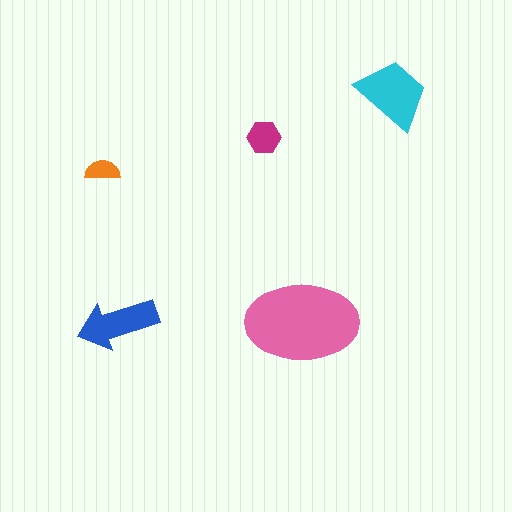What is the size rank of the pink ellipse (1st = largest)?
1st.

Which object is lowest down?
The blue arrow is bottommost.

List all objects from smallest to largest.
The orange semicircle, the magenta hexagon, the blue arrow, the cyan trapezoid, the pink ellipse.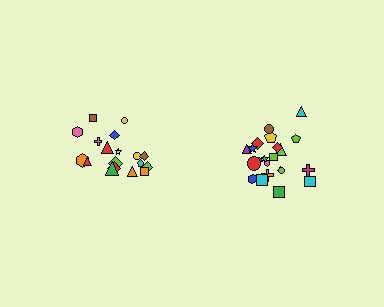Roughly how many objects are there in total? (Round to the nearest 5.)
Roughly 40 objects in total.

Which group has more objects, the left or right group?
The right group.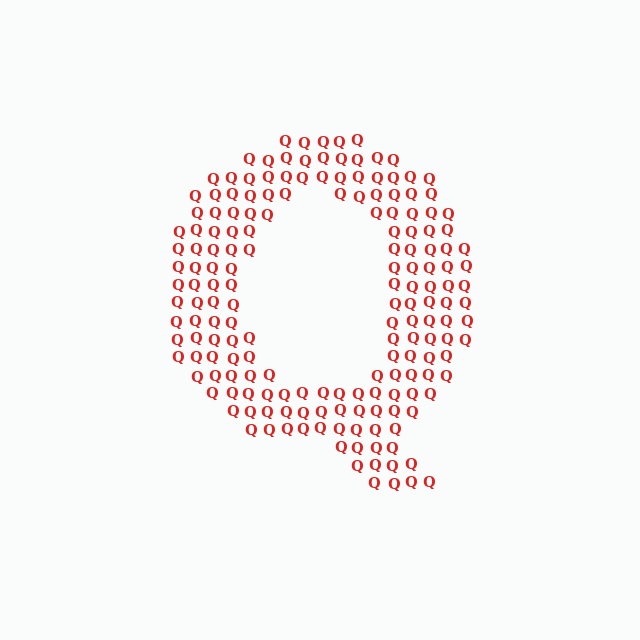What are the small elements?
The small elements are letter Q's.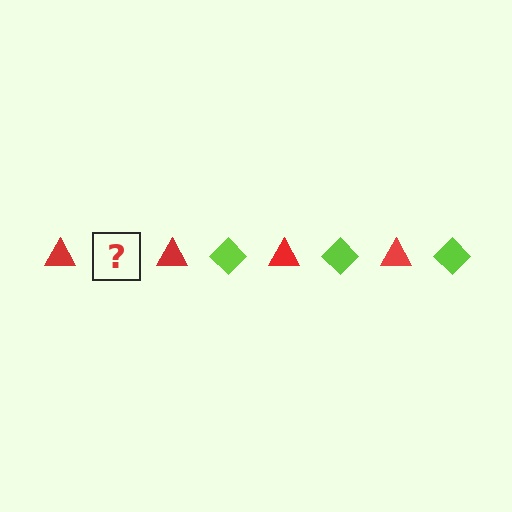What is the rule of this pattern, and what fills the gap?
The rule is that the pattern alternates between red triangle and lime diamond. The gap should be filled with a lime diamond.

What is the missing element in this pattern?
The missing element is a lime diamond.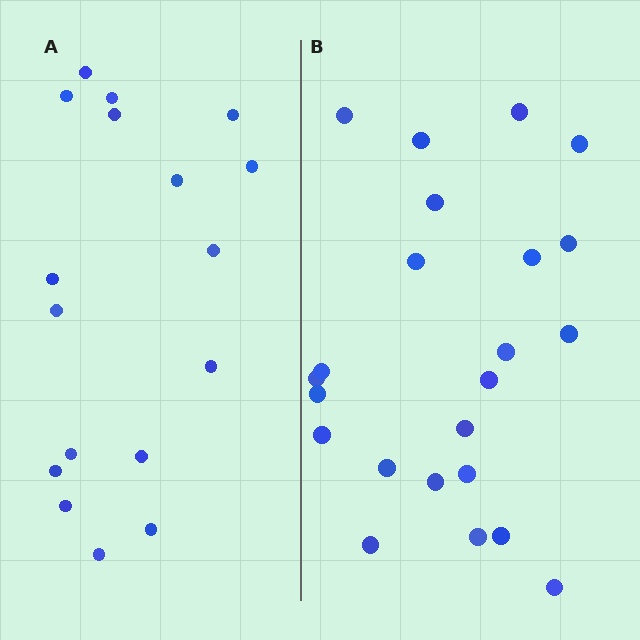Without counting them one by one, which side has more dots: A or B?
Region B (the right region) has more dots.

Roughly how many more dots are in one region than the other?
Region B has about 6 more dots than region A.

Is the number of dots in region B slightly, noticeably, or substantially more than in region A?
Region B has noticeably more, but not dramatically so. The ratio is roughly 1.4 to 1.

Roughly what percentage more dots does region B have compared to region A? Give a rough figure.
About 35% more.